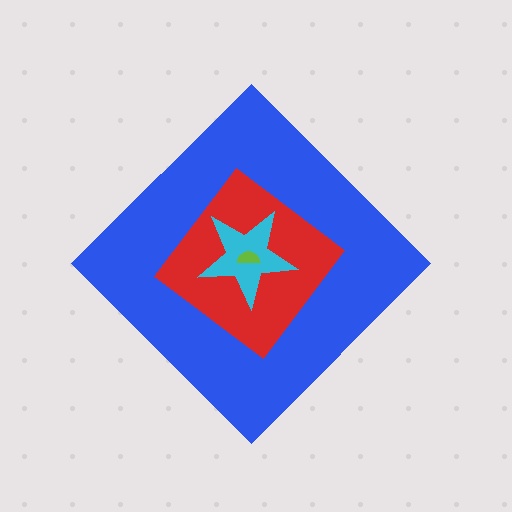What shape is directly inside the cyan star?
The lime semicircle.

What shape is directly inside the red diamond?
The cyan star.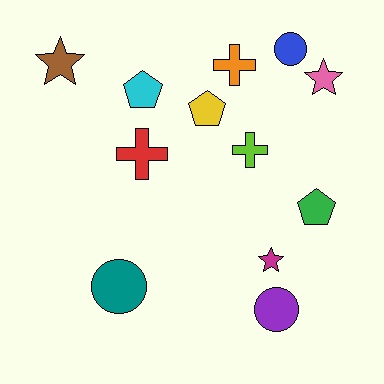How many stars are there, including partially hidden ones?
There are 3 stars.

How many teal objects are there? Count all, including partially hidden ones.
There is 1 teal object.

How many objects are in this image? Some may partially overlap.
There are 12 objects.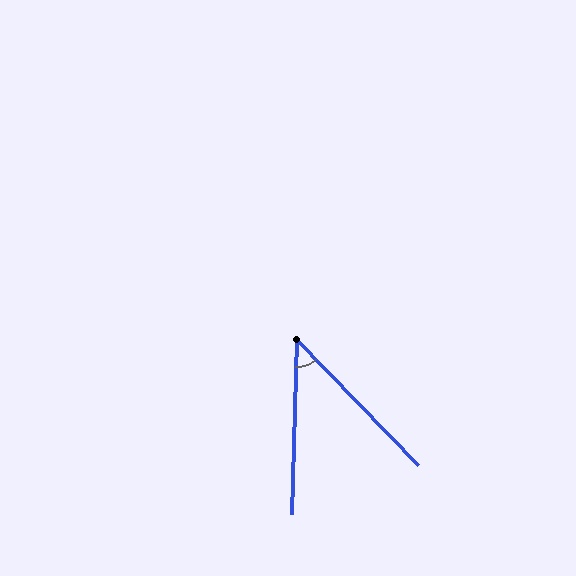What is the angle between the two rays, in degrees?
Approximately 46 degrees.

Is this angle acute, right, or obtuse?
It is acute.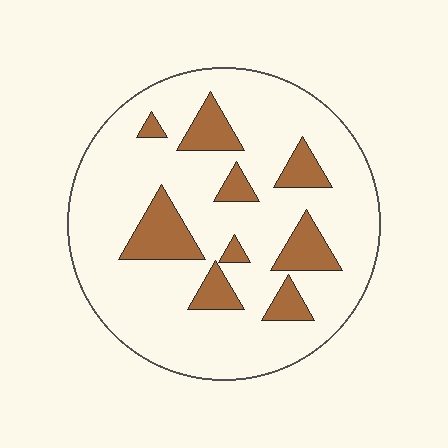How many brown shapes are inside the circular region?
9.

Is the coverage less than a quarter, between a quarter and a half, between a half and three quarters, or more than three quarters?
Less than a quarter.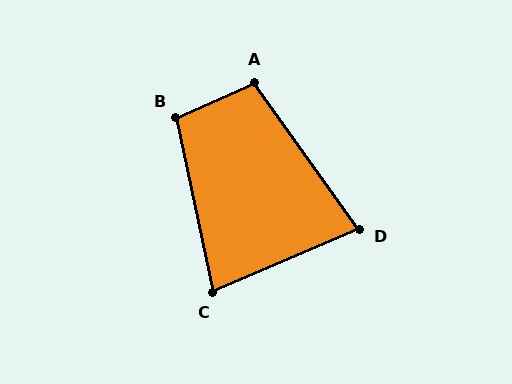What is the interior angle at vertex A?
Approximately 102 degrees (obtuse).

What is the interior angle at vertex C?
Approximately 78 degrees (acute).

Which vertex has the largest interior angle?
B, at approximately 102 degrees.